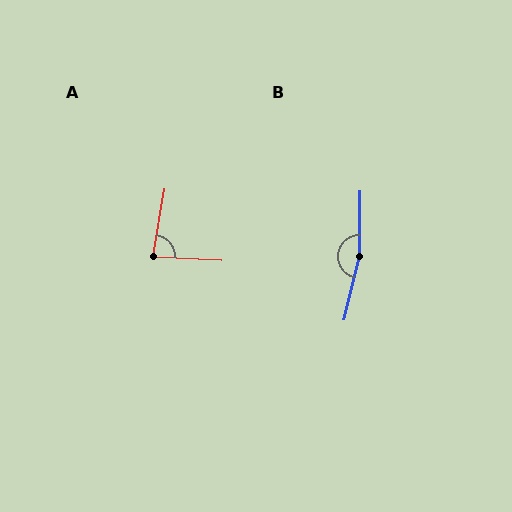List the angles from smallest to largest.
A (83°), B (167°).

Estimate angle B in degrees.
Approximately 167 degrees.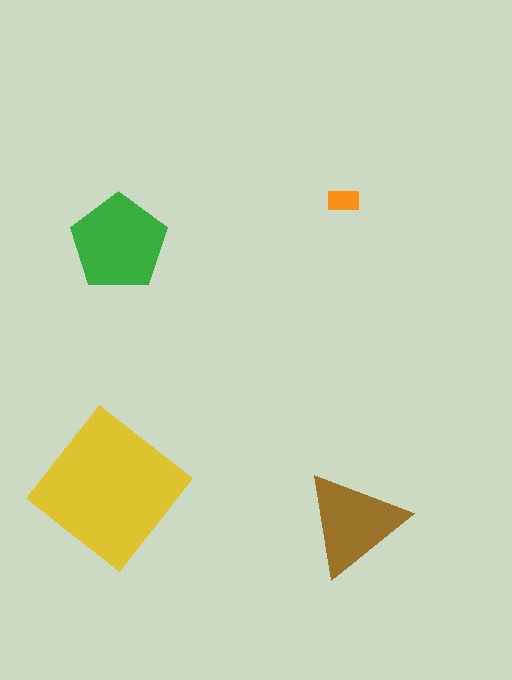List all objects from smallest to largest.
The orange rectangle, the brown triangle, the green pentagon, the yellow diamond.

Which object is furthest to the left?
The yellow diamond is leftmost.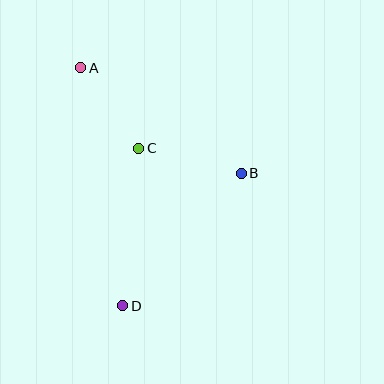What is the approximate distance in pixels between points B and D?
The distance between B and D is approximately 177 pixels.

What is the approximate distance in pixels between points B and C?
The distance between B and C is approximately 106 pixels.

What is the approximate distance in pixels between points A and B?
The distance between A and B is approximately 192 pixels.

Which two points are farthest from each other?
Points A and D are farthest from each other.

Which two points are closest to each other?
Points A and C are closest to each other.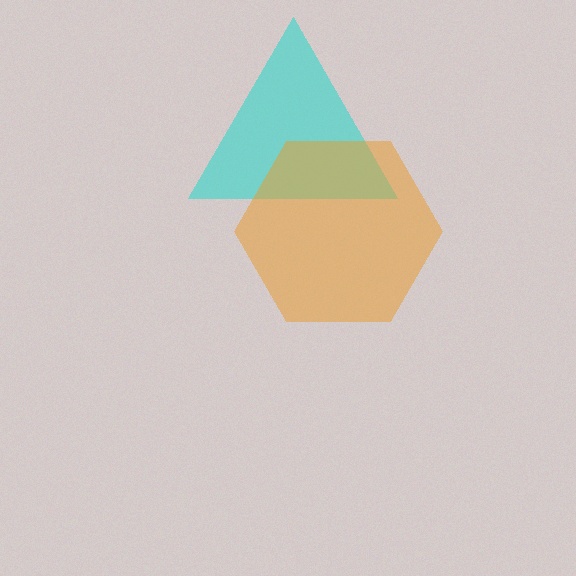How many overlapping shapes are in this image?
There are 2 overlapping shapes in the image.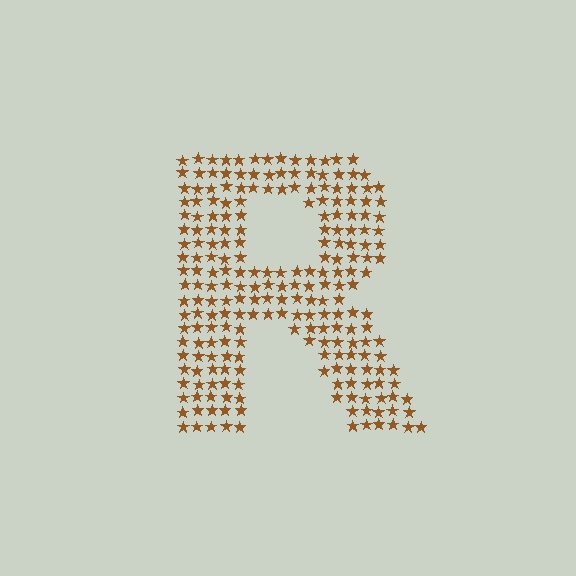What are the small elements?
The small elements are stars.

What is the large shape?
The large shape is the letter R.